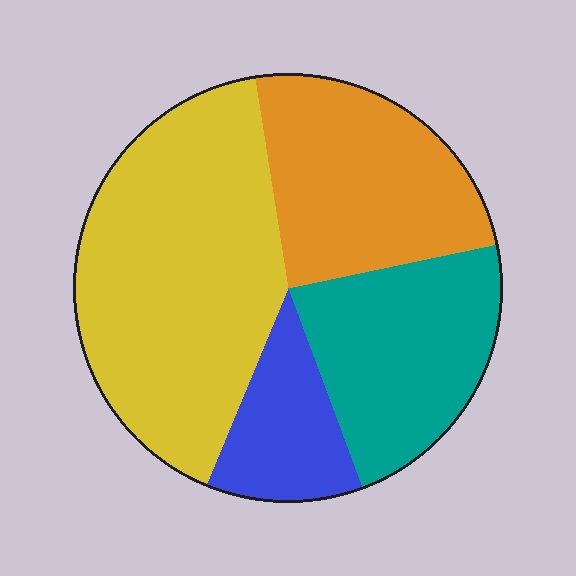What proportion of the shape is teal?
Teal takes up about one quarter (1/4) of the shape.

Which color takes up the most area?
Yellow, at roughly 40%.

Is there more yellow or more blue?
Yellow.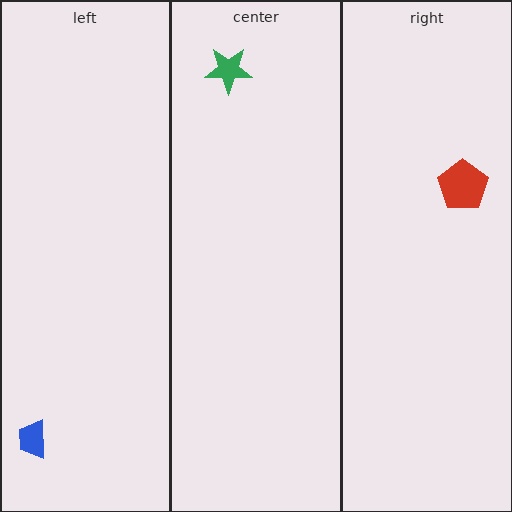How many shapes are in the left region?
1.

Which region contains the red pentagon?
The right region.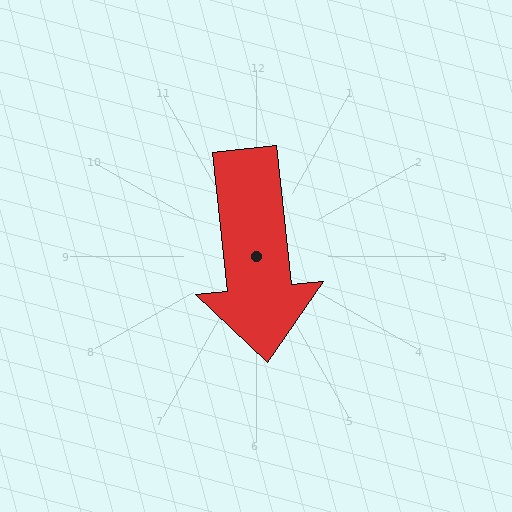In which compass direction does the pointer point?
South.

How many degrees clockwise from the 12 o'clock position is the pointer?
Approximately 174 degrees.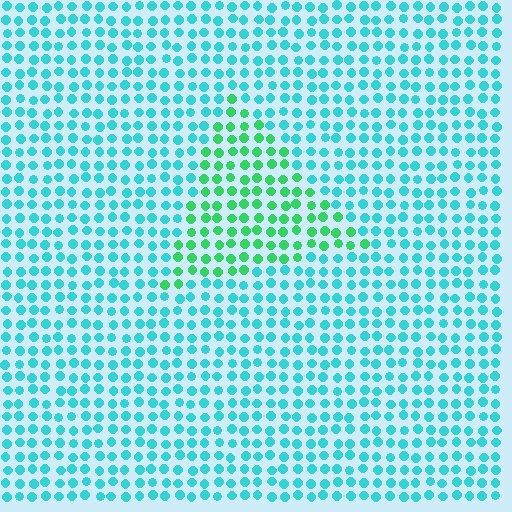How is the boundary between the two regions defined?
The boundary is defined purely by a slight shift in hue (about 43 degrees). Spacing, size, and orientation are identical on both sides.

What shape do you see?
I see a triangle.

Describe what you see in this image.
The image is filled with small cyan elements in a uniform arrangement. A triangle-shaped region is visible where the elements are tinted to a slightly different hue, forming a subtle color boundary.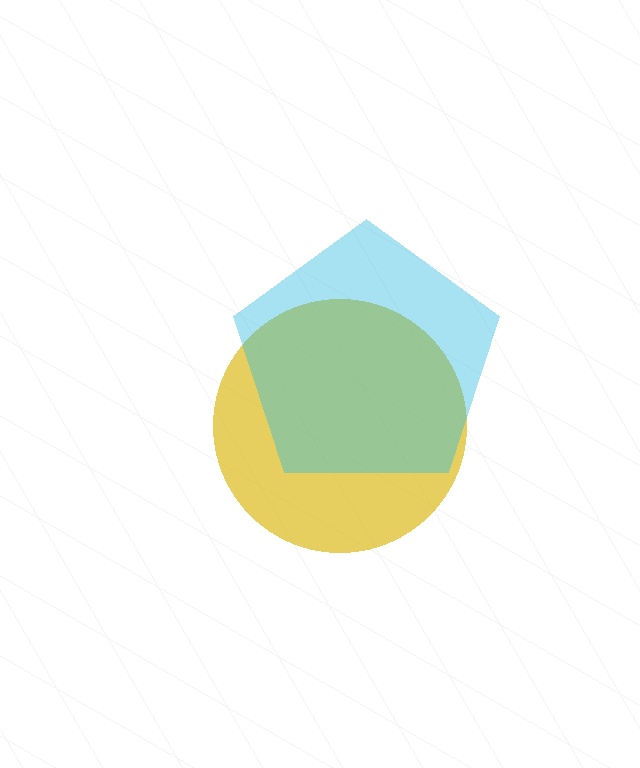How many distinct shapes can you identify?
There are 2 distinct shapes: a yellow circle, a cyan pentagon.